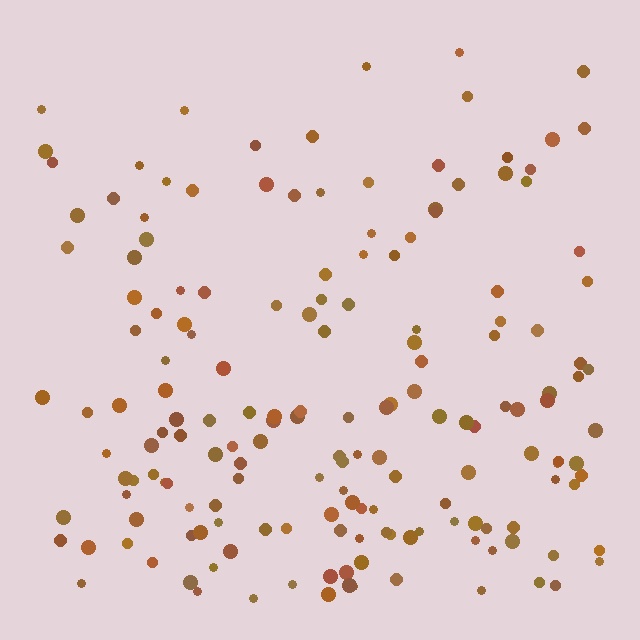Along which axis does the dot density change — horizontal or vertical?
Vertical.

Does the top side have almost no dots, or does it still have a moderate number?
Still a moderate number, just noticeably fewer than the bottom.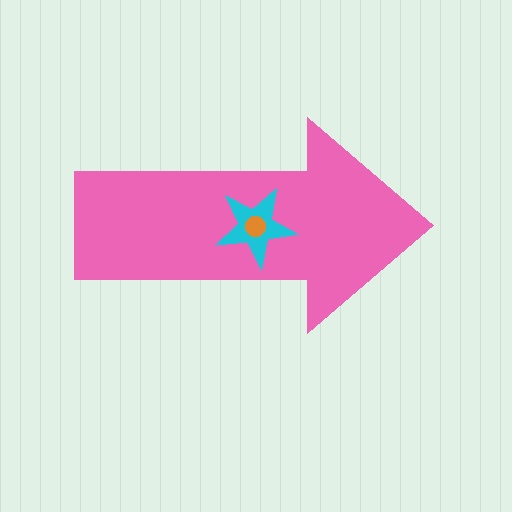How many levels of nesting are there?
3.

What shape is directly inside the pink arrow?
The cyan star.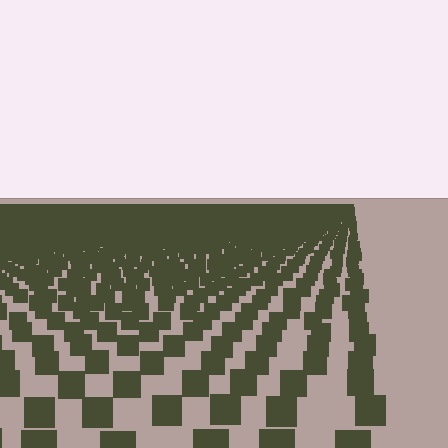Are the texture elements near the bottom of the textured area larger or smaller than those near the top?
Larger. Near the bottom, elements are closer to the viewer and appear at a bigger on-screen size.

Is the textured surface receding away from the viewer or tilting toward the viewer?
The surface is receding away from the viewer. Texture elements get smaller and denser toward the top.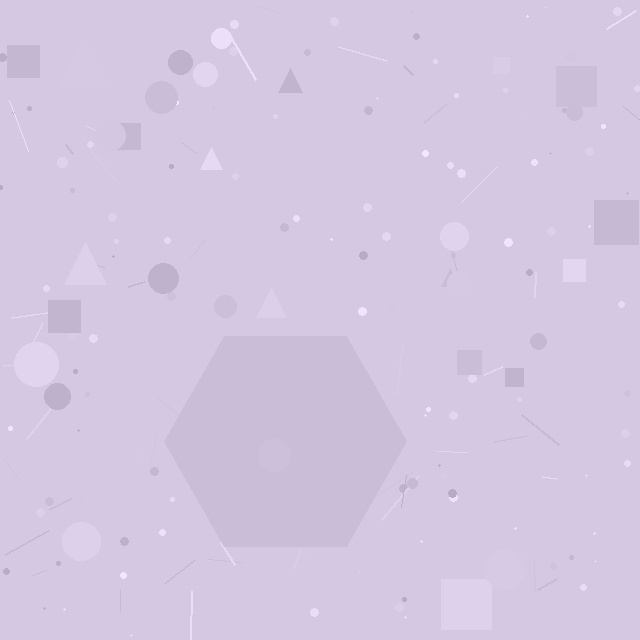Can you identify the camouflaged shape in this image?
The camouflaged shape is a hexagon.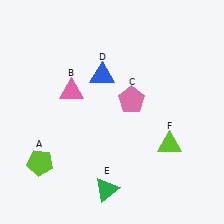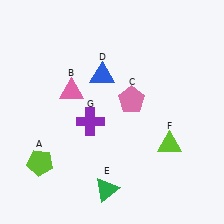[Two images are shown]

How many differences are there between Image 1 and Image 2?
There is 1 difference between the two images.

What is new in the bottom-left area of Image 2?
A purple cross (G) was added in the bottom-left area of Image 2.